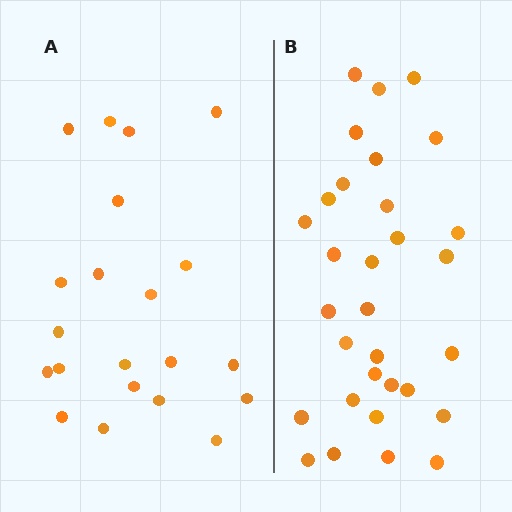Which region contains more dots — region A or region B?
Region B (the right region) has more dots.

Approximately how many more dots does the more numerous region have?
Region B has roughly 10 or so more dots than region A.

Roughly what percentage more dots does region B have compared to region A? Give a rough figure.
About 50% more.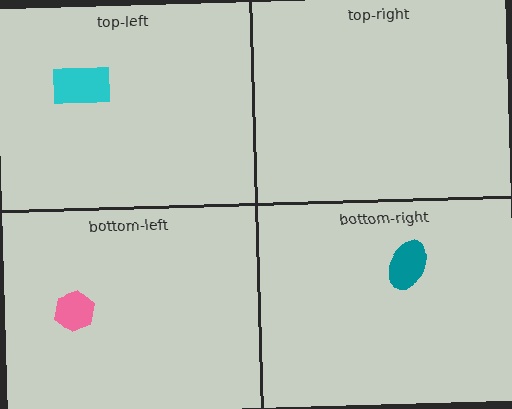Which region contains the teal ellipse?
The bottom-right region.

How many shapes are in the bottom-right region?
1.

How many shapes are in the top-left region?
1.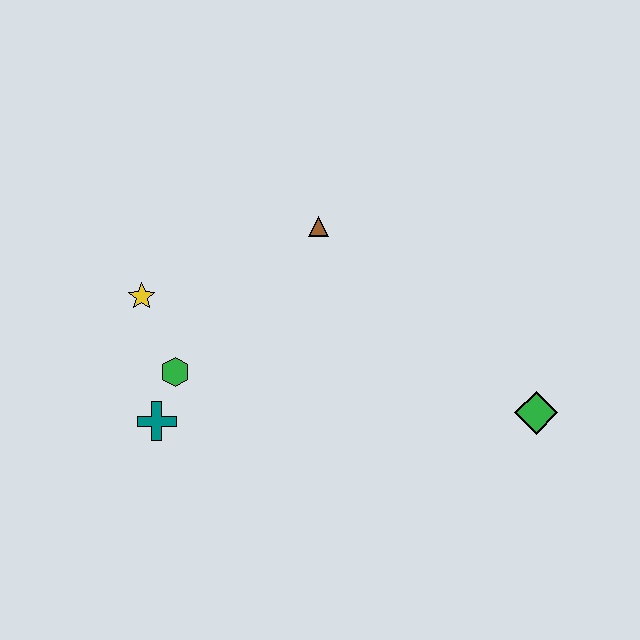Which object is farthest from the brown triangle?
The green diamond is farthest from the brown triangle.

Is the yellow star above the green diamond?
Yes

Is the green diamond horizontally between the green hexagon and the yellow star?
No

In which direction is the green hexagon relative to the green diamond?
The green hexagon is to the left of the green diamond.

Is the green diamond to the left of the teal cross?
No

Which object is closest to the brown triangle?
The yellow star is closest to the brown triangle.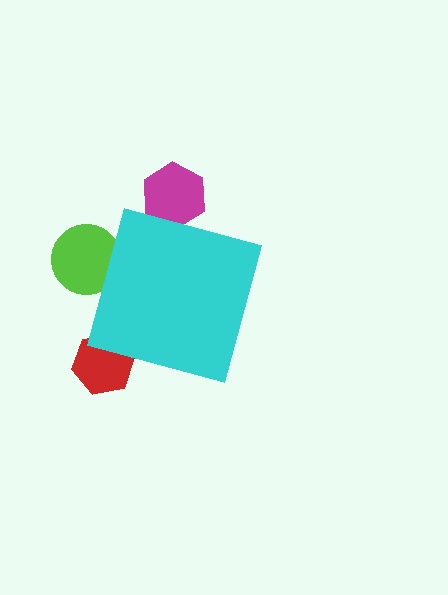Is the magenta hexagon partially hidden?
Yes, the magenta hexagon is partially hidden behind the cyan diamond.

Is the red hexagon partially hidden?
Yes, the red hexagon is partially hidden behind the cyan diamond.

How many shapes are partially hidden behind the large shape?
3 shapes are partially hidden.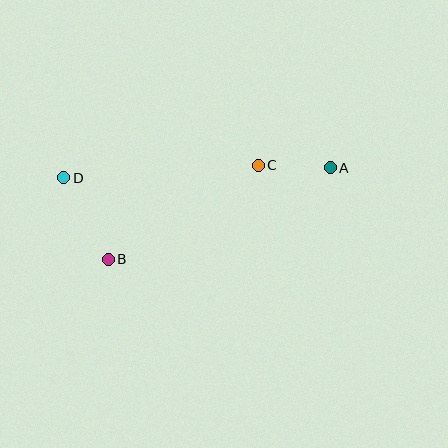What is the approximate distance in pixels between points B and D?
The distance between B and D is approximately 93 pixels.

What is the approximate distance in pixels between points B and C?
The distance between B and C is approximately 177 pixels.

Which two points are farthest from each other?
Points A and D are farthest from each other.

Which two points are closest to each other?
Points A and C are closest to each other.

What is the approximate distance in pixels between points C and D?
The distance between C and D is approximately 195 pixels.